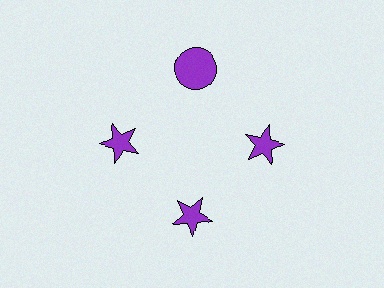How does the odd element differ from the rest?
It has a different shape: circle instead of star.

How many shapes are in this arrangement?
There are 4 shapes arranged in a ring pattern.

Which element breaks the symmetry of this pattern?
The purple circle at roughly the 12 o'clock position breaks the symmetry. All other shapes are purple stars.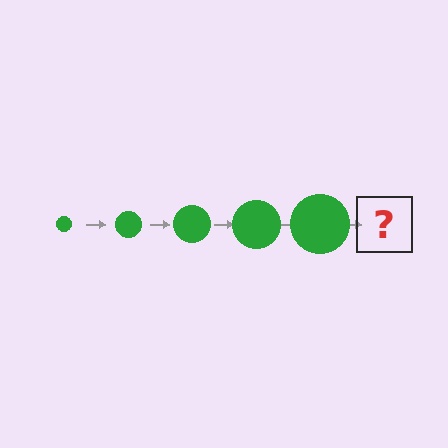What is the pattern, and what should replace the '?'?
The pattern is that the circle gets progressively larger each step. The '?' should be a green circle, larger than the previous one.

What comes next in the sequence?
The next element should be a green circle, larger than the previous one.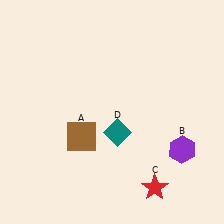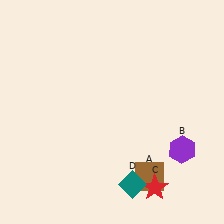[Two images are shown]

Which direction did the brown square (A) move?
The brown square (A) moved right.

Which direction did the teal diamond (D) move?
The teal diamond (D) moved down.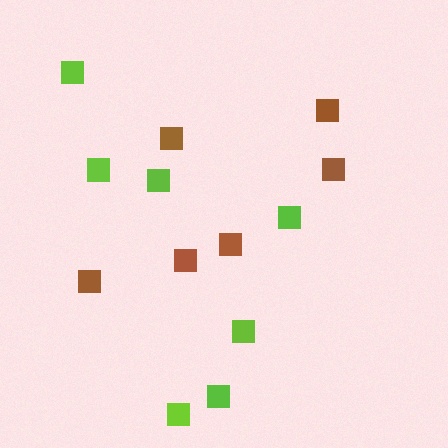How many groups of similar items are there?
There are 2 groups: one group of brown squares (6) and one group of lime squares (7).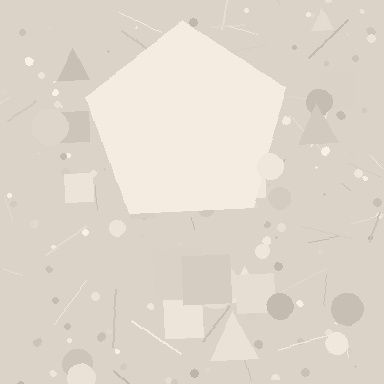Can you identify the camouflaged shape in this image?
The camouflaged shape is a pentagon.